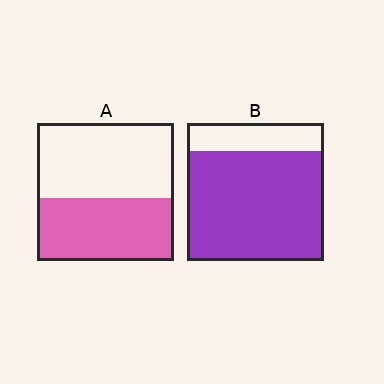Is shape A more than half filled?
No.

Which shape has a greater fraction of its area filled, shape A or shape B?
Shape B.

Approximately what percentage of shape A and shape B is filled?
A is approximately 45% and B is approximately 80%.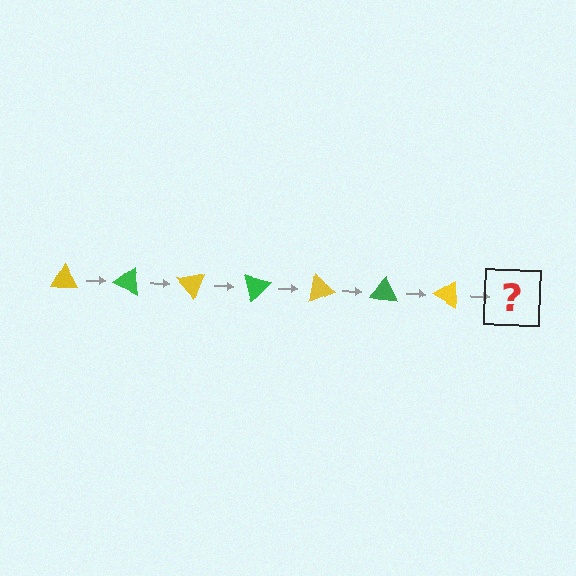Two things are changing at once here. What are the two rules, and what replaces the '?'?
The two rules are that it rotates 25 degrees each step and the color cycles through yellow and green. The '?' should be a green triangle, rotated 175 degrees from the start.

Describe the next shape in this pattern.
It should be a green triangle, rotated 175 degrees from the start.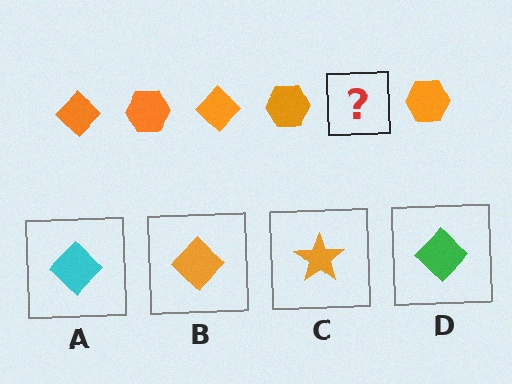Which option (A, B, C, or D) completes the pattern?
B.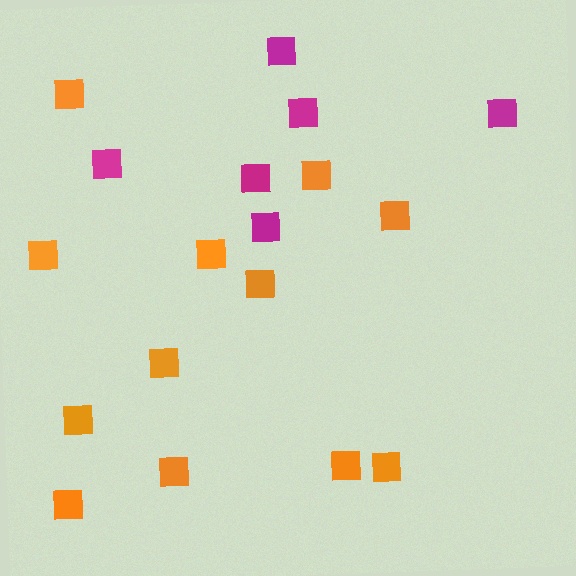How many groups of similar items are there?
There are 2 groups: one group of orange squares (12) and one group of magenta squares (6).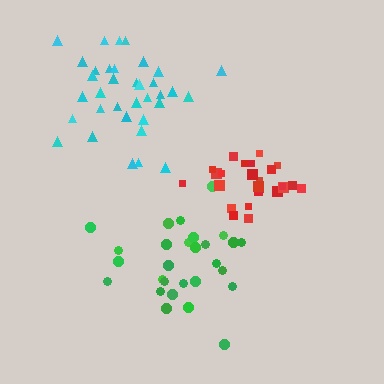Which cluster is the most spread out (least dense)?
Green.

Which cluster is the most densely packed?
Red.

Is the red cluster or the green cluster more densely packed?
Red.